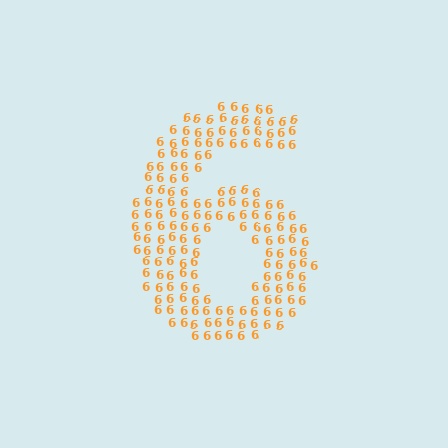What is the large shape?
The large shape is the digit 6.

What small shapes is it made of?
It is made of small digit 6's.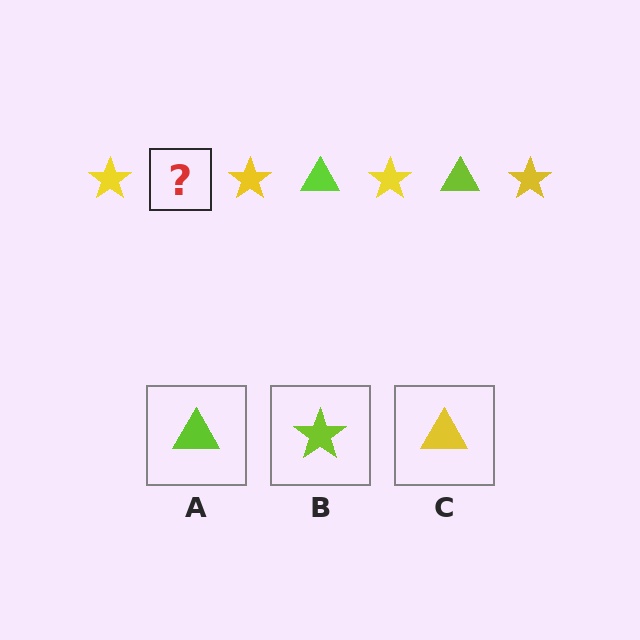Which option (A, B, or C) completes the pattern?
A.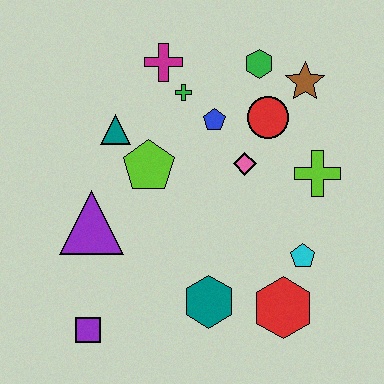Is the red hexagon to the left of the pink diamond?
No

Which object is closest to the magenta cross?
The green cross is closest to the magenta cross.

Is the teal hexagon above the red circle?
No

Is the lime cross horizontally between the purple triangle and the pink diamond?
No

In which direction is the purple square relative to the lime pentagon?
The purple square is below the lime pentagon.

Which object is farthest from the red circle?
The purple square is farthest from the red circle.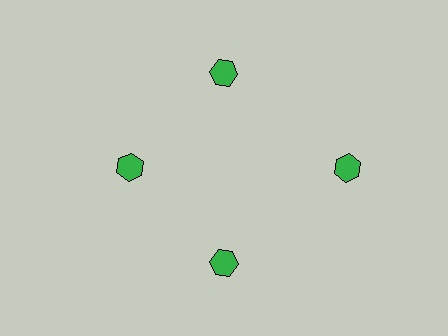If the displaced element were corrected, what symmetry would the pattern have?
It would have 4-fold rotational symmetry — the pattern would map onto itself every 90 degrees.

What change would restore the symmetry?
The symmetry would be restored by moving it inward, back onto the ring so that all 4 hexagons sit at equal angles and equal distance from the center.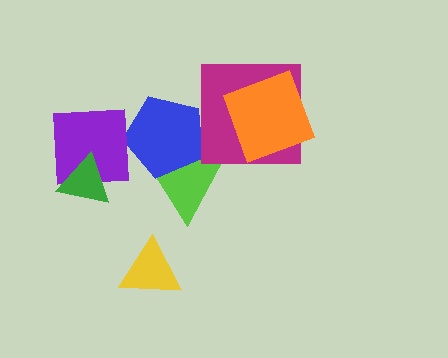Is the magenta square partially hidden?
Yes, it is partially covered by another shape.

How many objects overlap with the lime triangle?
1 object overlaps with the lime triangle.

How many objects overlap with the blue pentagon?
1 object overlaps with the blue pentagon.